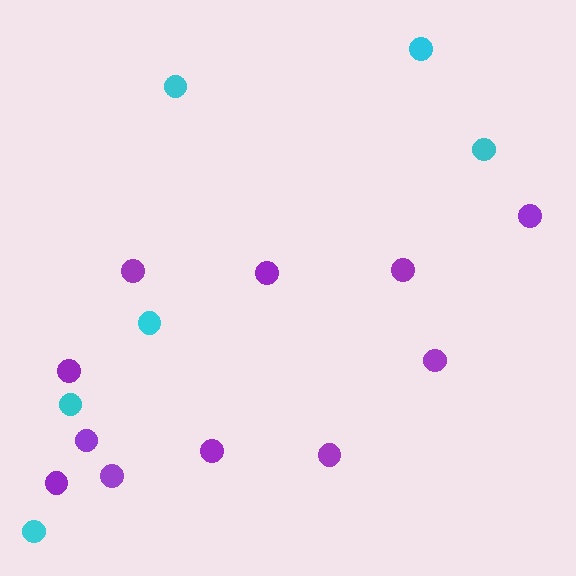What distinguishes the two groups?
There are 2 groups: one group of purple circles (11) and one group of cyan circles (6).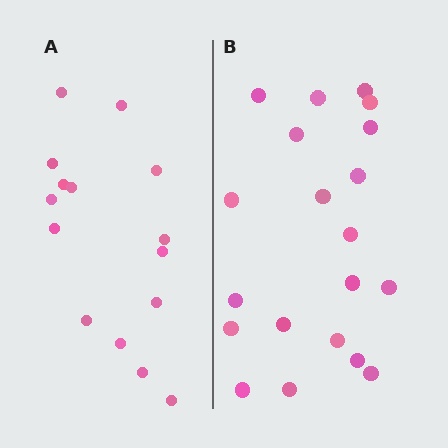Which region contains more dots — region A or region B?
Region B (the right region) has more dots.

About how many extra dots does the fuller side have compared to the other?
Region B has about 5 more dots than region A.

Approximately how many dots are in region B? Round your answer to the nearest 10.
About 20 dots.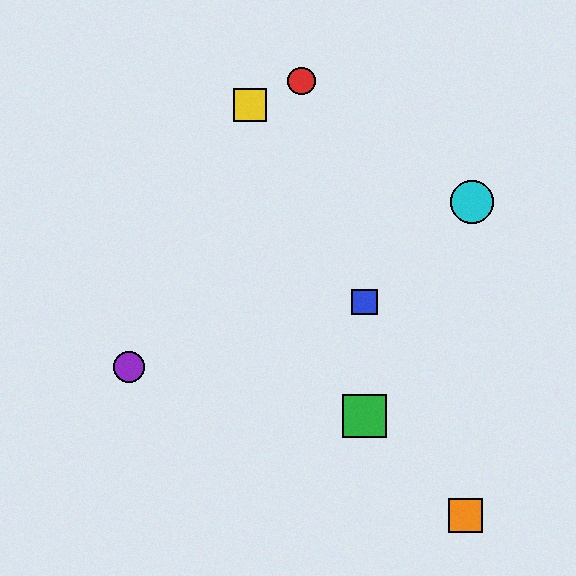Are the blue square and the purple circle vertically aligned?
No, the blue square is at x≈365 and the purple circle is at x≈129.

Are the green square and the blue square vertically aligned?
Yes, both are at x≈365.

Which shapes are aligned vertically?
The blue square, the green square are aligned vertically.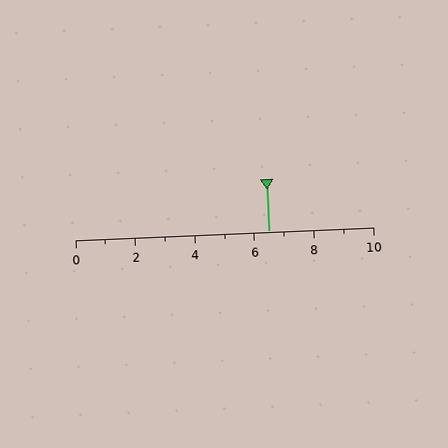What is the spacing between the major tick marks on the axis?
The major ticks are spaced 2 apart.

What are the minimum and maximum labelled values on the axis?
The axis runs from 0 to 10.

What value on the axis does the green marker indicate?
The marker indicates approximately 6.5.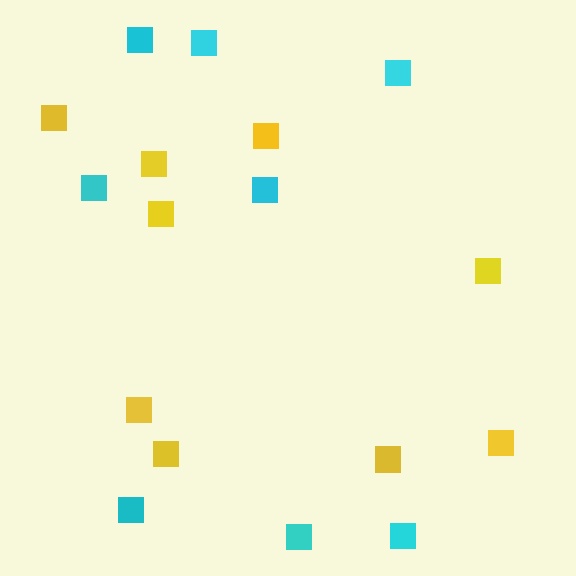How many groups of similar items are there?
There are 2 groups: one group of yellow squares (9) and one group of cyan squares (8).